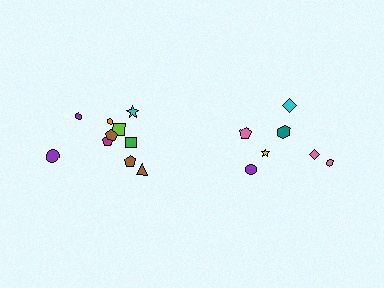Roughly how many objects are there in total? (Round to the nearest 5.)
Roughly 15 objects in total.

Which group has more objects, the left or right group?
The left group.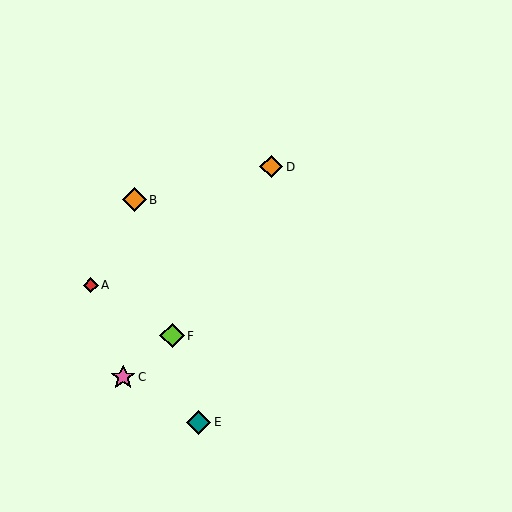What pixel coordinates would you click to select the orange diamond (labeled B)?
Click at (135, 200) to select the orange diamond B.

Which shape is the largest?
The pink star (labeled C) is the largest.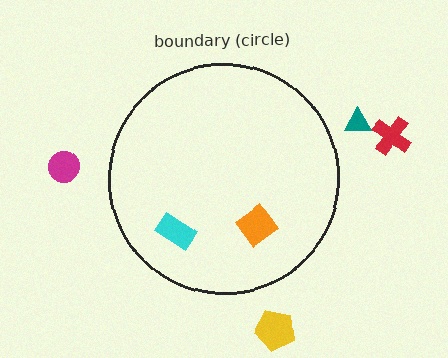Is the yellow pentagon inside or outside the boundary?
Outside.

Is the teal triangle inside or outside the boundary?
Outside.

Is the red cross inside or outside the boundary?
Outside.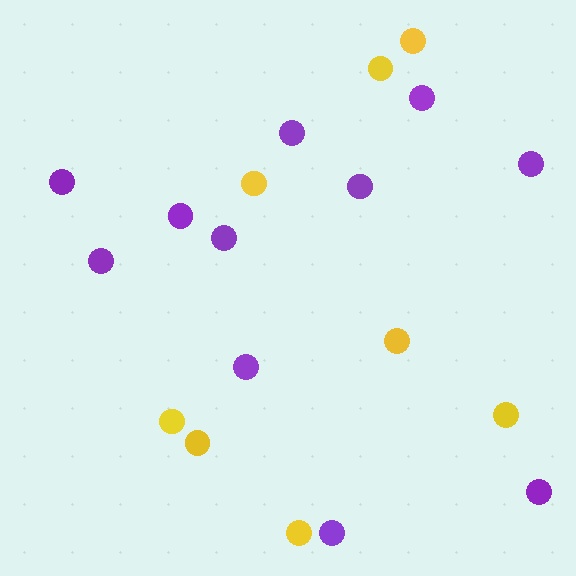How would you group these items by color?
There are 2 groups: one group of purple circles (11) and one group of yellow circles (8).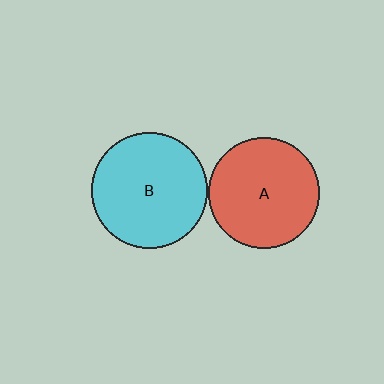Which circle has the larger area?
Circle B (cyan).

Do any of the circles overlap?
No, none of the circles overlap.